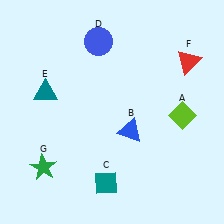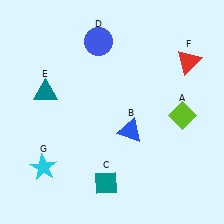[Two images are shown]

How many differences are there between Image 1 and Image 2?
There is 1 difference between the two images.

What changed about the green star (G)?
In Image 1, G is green. In Image 2, it changed to cyan.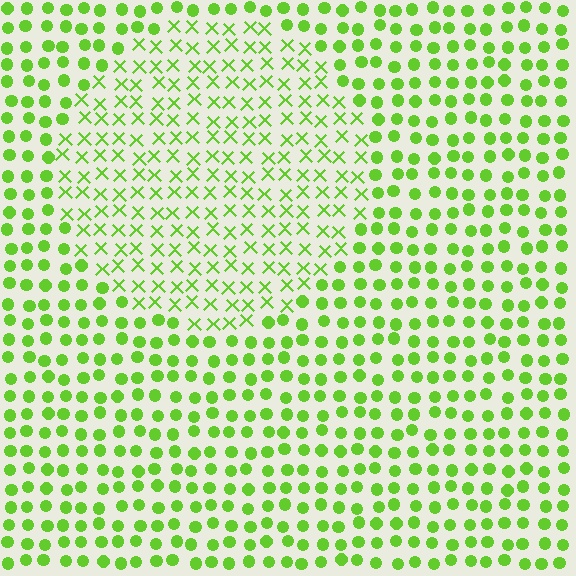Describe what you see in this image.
The image is filled with small lime elements arranged in a uniform grid. A circle-shaped region contains X marks, while the surrounding area contains circles. The boundary is defined purely by the change in element shape.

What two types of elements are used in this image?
The image uses X marks inside the circle region and circles outside it.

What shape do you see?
I see a circle.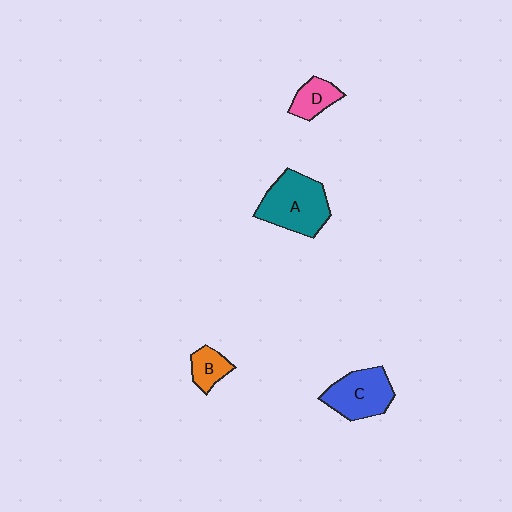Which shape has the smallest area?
Shape B (orange).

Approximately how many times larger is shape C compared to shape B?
Approximately 2.1 times.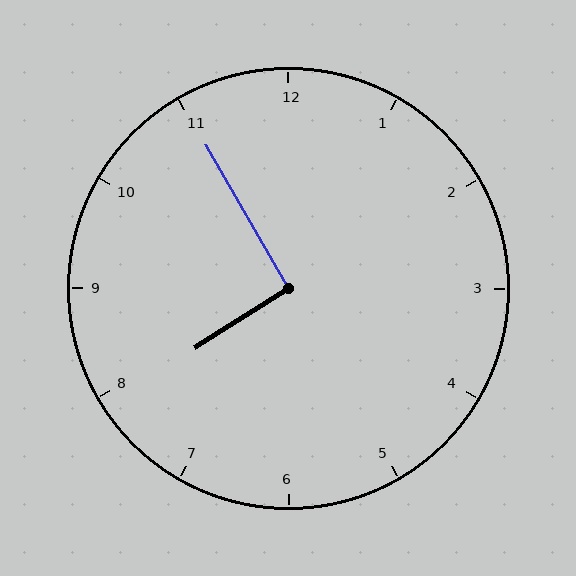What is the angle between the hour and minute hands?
Approximately 92 degrees.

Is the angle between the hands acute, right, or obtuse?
It is right.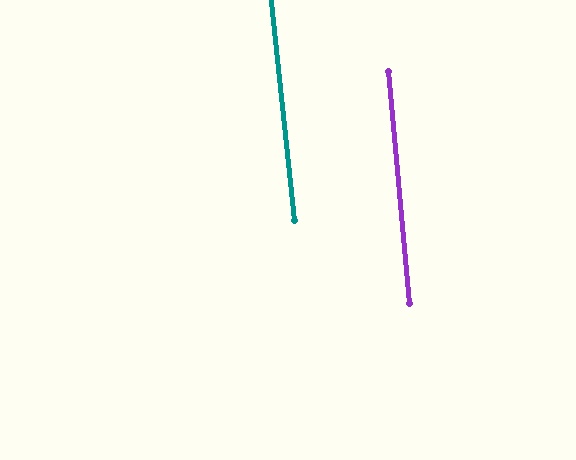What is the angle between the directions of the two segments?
Approximately 1 degree.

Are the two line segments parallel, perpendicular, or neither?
Parallel — their directions differ by only 0.9°.